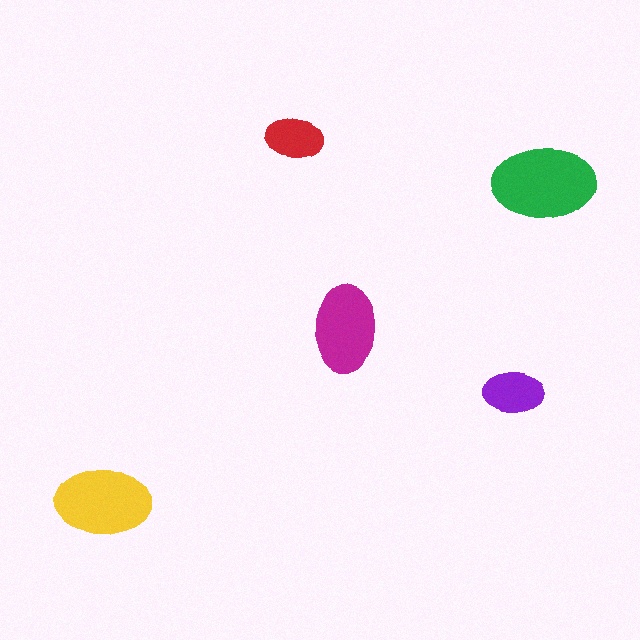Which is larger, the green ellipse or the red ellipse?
The green one.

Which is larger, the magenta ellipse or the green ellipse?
The green one.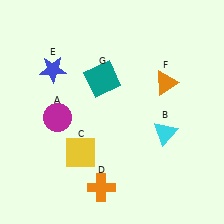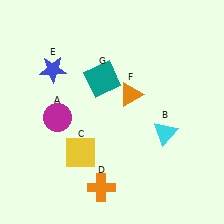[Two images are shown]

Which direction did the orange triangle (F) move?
The orange triangle (F) moved left.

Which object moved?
The orange triangle (F) moved left.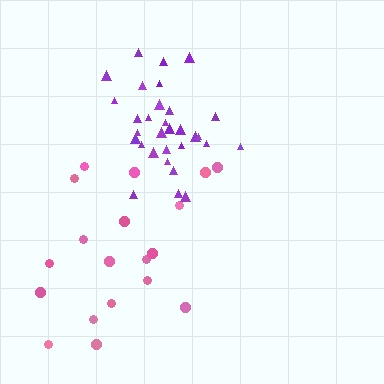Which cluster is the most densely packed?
Purple.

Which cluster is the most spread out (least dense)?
Pink.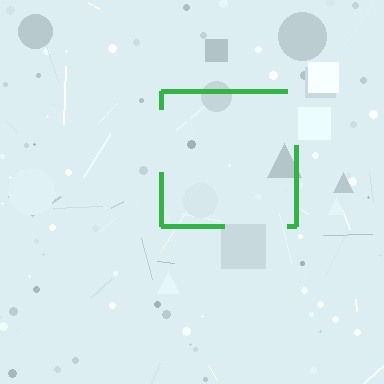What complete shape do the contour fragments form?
The contour fragments form a square.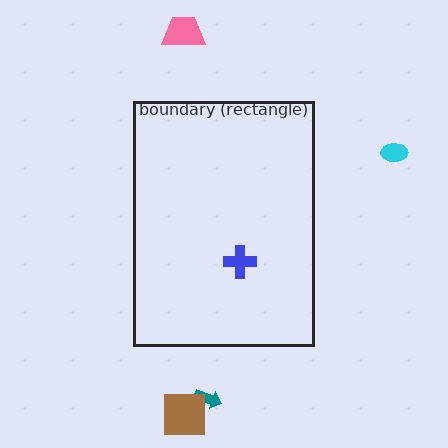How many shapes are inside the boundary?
1 inside, 4 outside.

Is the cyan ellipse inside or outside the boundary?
Outside.